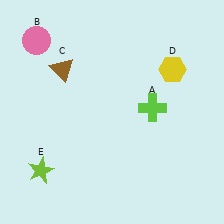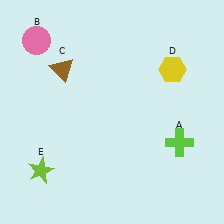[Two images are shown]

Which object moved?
The lime cross (A) moved down.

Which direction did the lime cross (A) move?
The lime cross (A) moved down.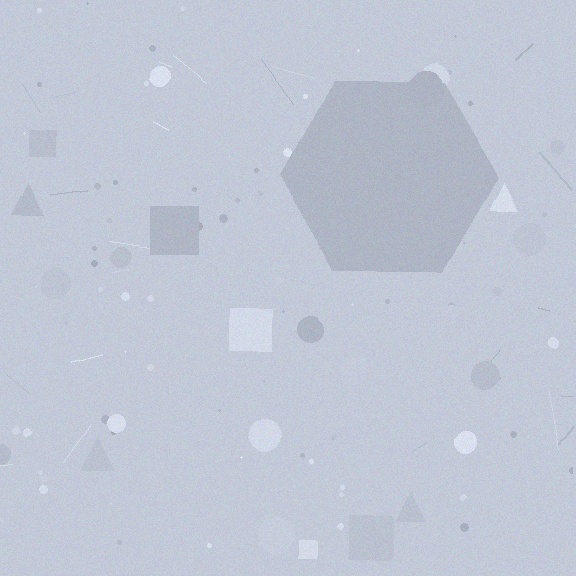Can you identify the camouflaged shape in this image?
The camouflaged shape is a hexagon.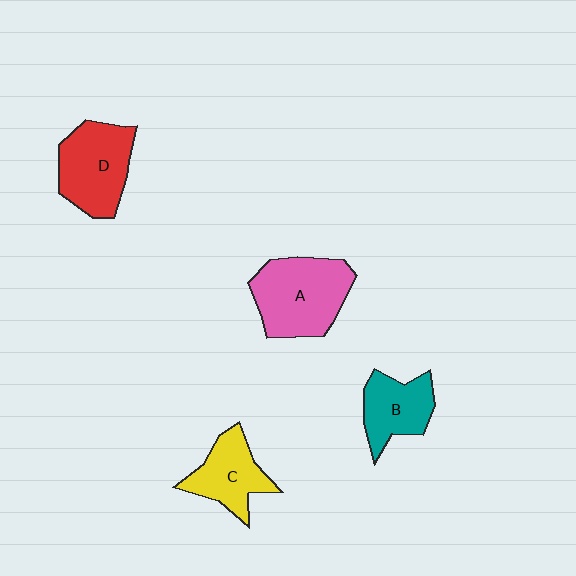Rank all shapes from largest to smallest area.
From largest to smallest: A (pink), D (red), C (yellow), B (teal).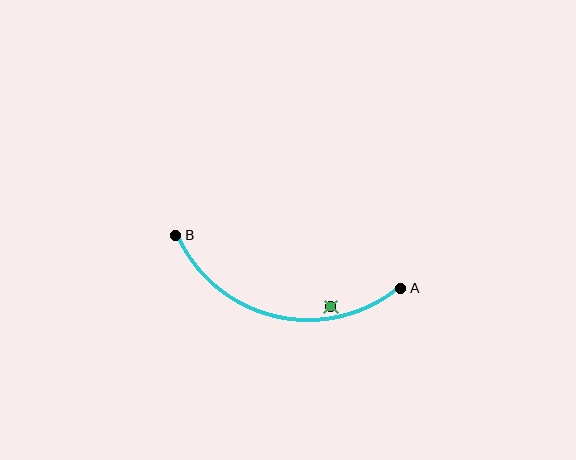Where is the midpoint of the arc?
The arc midpoint is the point on the curve farthest from the straight line joining A and B. It sits below that line.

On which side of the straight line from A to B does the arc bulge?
The arc bulges below the straight line connecting A and B.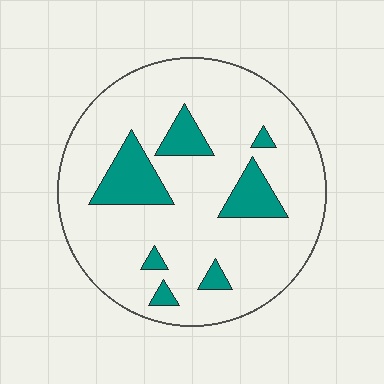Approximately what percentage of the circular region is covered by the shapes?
Approximately 15%.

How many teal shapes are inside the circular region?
7.